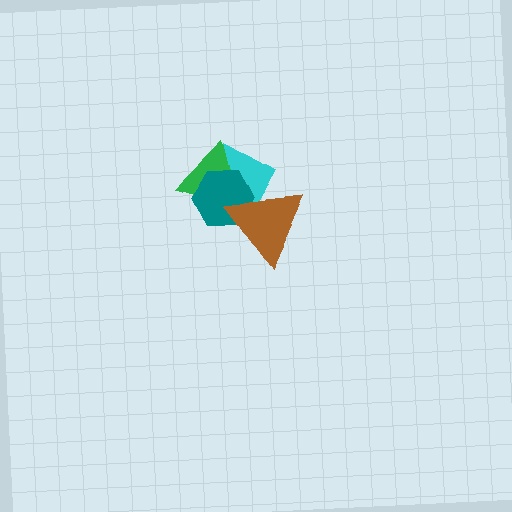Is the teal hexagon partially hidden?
Yes, it is partially covered by another shape.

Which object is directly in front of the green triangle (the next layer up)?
The teal hexagon is directly in front of the green triangle.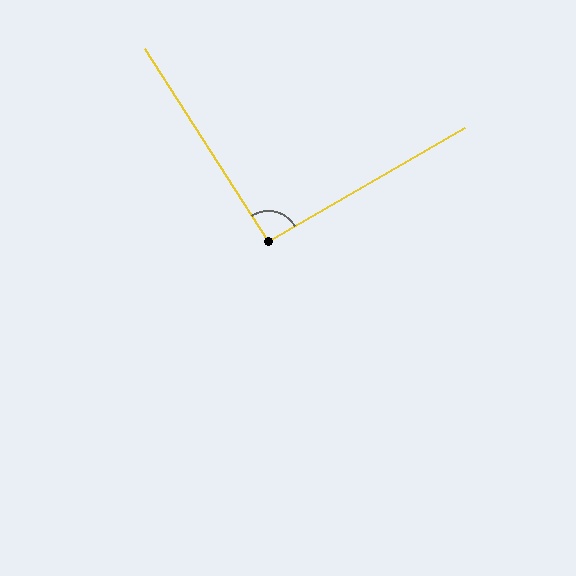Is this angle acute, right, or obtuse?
It is approximately a right angle.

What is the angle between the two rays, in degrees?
Approximately 93 degrees.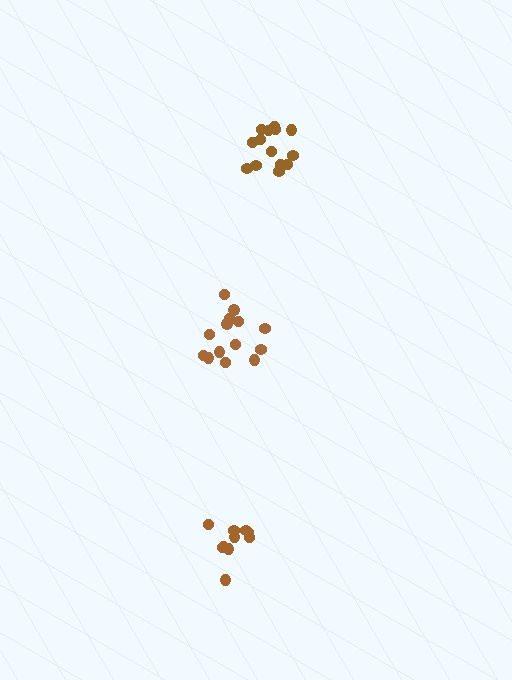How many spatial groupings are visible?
There are 3 spatial groupings.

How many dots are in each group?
Group 1: 10 dots, Group 2: 14 dots, Group 3: 14 dots (38 total).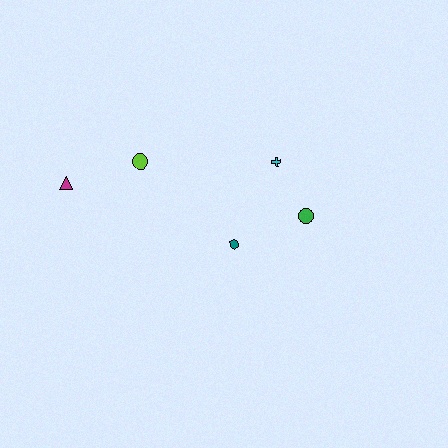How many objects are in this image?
There are 5 objects.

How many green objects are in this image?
There is 1 green object.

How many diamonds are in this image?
There are no diamonds.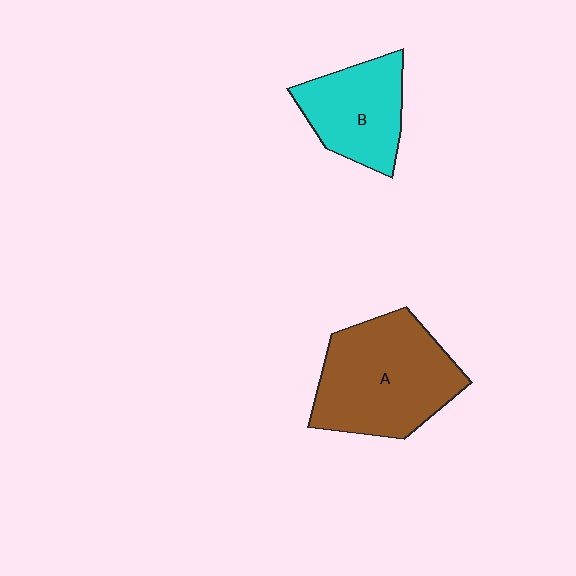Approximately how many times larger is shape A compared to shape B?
Approximately 1.6 times.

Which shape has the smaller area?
Shape B (cyan).